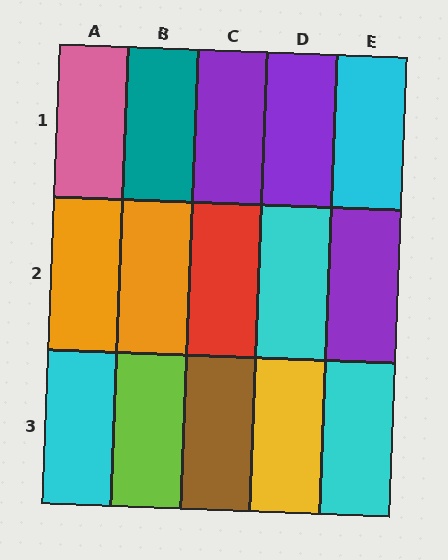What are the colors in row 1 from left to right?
Pink, teal, purple, purple, cyan.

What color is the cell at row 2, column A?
Orange.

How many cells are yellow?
1 cell is yellow.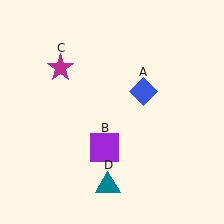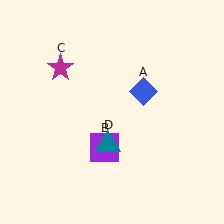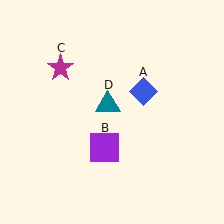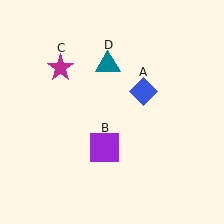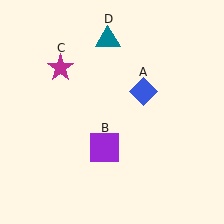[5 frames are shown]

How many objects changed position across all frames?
1 object changed position: teal triangle (object D).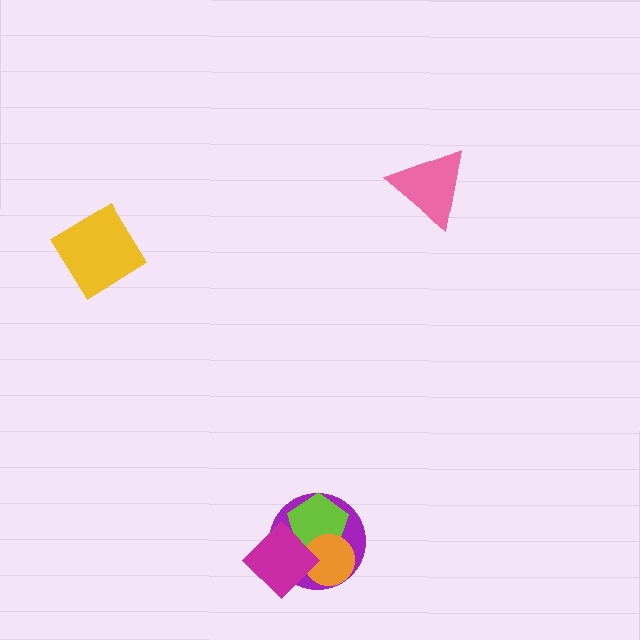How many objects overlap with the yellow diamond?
0 objects overlap with the yellow diamond.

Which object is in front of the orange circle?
The magenta diamond is in front of the orange circle.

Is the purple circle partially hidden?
Yes, it is partially covered by another shape.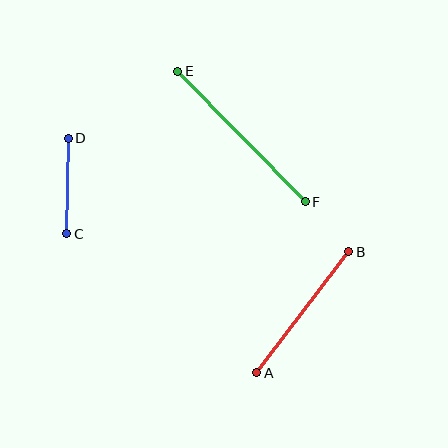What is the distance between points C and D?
The distance is approximately 96 pixels.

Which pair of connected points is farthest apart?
Points E and F are farthest apart.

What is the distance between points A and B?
The distance is approximately 152 pixels.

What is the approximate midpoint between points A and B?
The midpoint is at approximately (303, 312) pixels.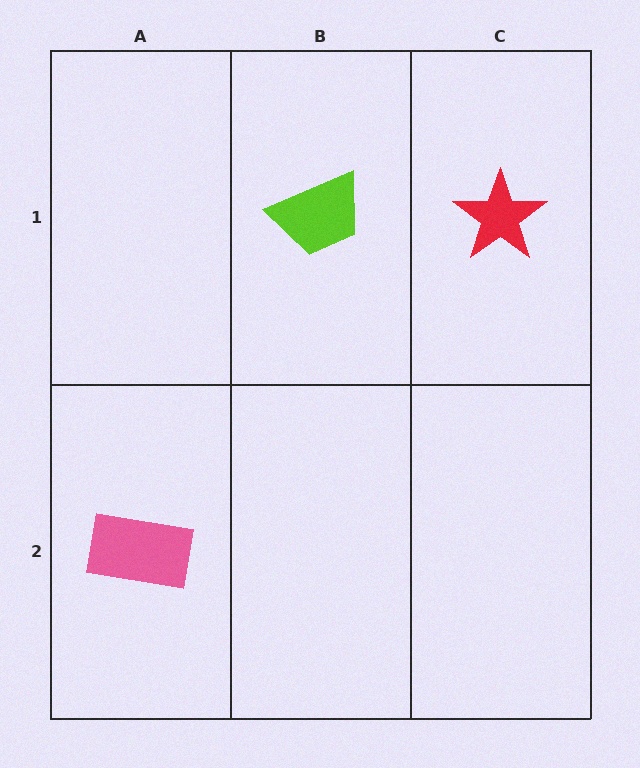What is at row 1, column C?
A red star.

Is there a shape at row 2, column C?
No, that cell is empty.